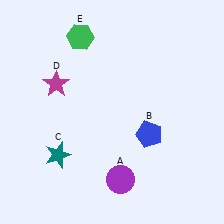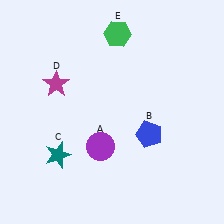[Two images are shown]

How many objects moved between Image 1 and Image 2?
2 objects moved between the two images.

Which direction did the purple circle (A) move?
The purple circle (A) moved up.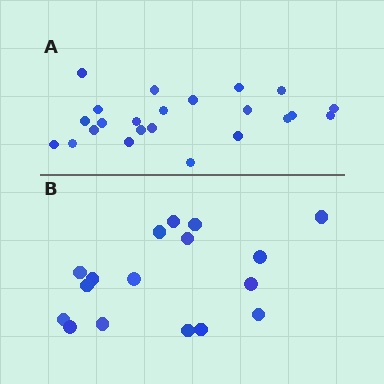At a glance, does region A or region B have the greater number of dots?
Region A (the top region) has more dots.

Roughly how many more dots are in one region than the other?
Region A has about 6 more dots than region B.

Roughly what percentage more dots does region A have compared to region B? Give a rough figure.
About 35% more.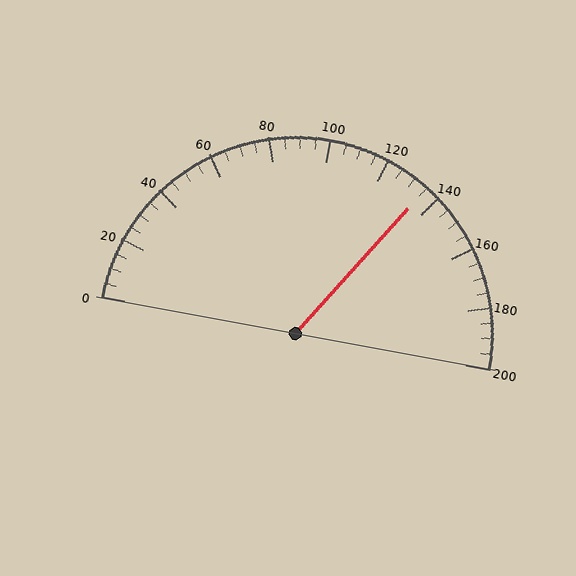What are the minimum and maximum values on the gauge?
The gauge ranges from 0 to 200.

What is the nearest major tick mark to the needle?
The nearest major tick mark is 140.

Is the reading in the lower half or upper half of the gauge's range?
The reading is in the upper half of the range (0 to 200).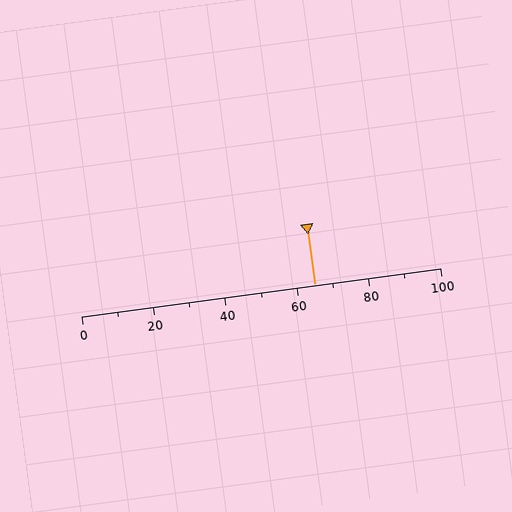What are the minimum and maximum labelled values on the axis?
The axis runs from 0 to 100.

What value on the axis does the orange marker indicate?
The marker indicates approximately 65.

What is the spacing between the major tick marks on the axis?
The major ticks are spaced 20 apart.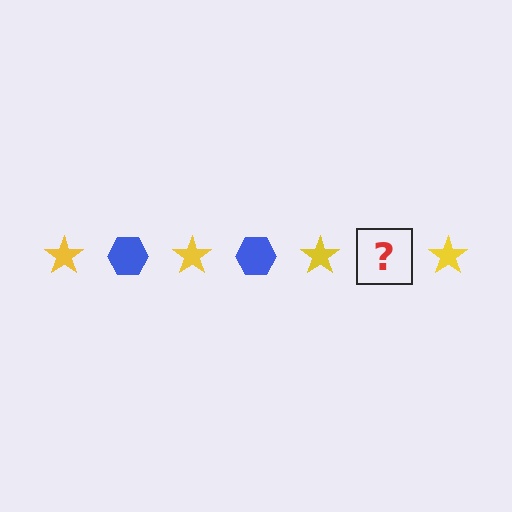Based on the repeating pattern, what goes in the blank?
The blank should be a blue hexagon.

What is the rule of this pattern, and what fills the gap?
The rule is that the pattern alternates between yellow star and blue hexagon. The gap should be filled with a blue hexagon.